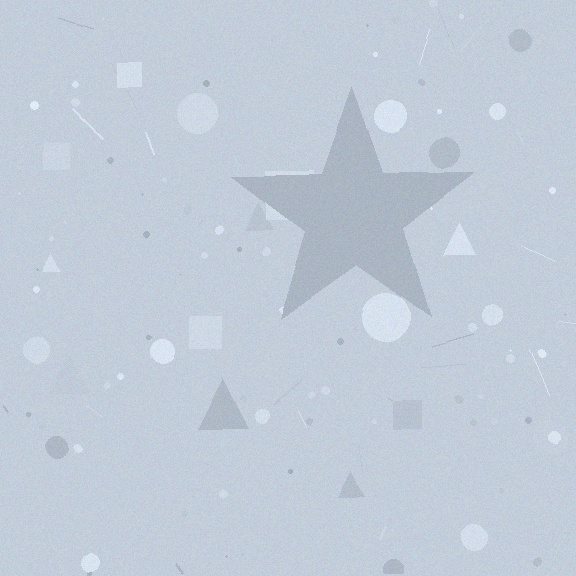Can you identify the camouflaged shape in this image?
The camouflaged shape is a star.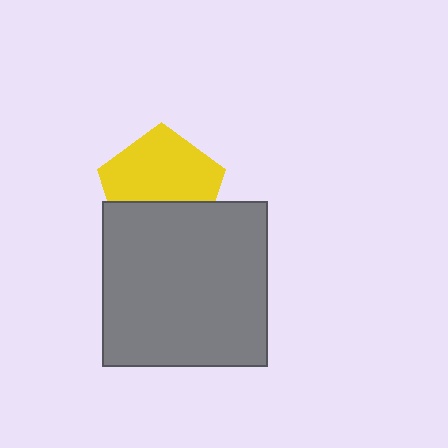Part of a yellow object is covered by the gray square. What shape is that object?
It is a pentagon.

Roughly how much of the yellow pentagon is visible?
About half of it is visible (roughly 62%).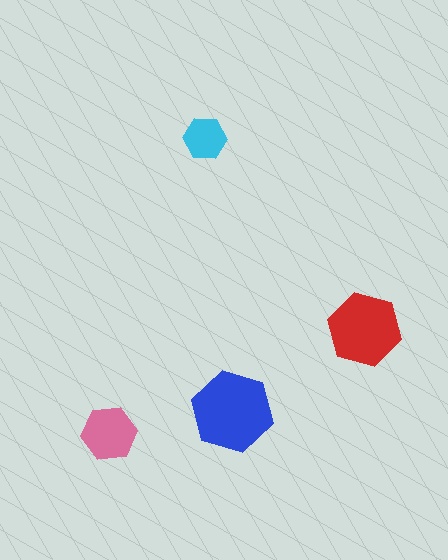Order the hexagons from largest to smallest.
the blue one, the red one, the pink one, the cyan one.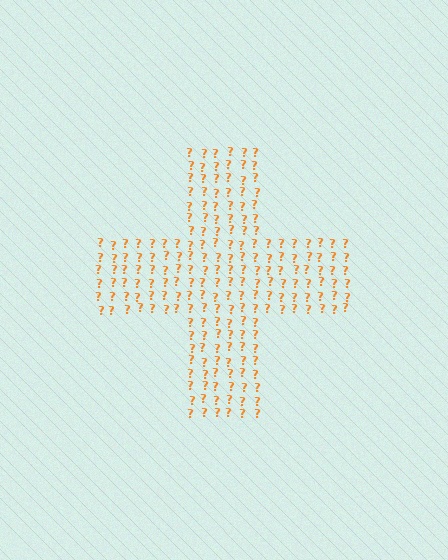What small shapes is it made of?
It is made of small question marks.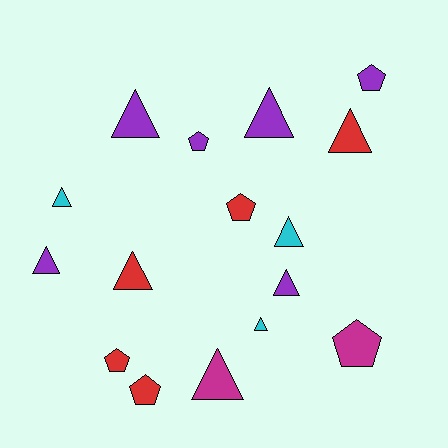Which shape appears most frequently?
Triangle, with 10 objects.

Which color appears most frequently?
Purple, with 6 objects.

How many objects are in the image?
There are 16 objects.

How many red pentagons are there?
There are 3 red pentagons.